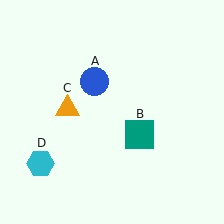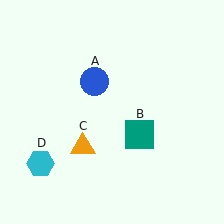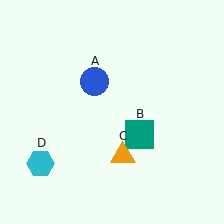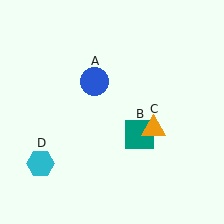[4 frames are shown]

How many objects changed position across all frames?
1 object changed position: orange triangle (object C).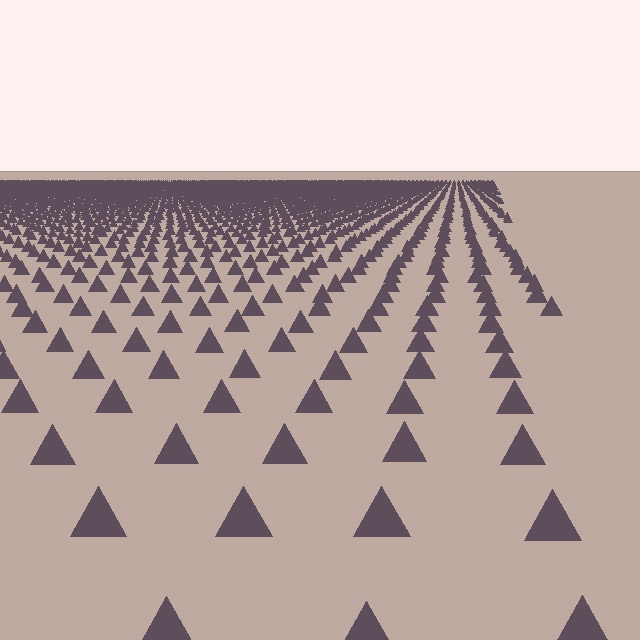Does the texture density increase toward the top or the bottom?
Density increases toward the top.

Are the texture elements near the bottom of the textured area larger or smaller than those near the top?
Larger. Near the bottom, elements are closer to the viewer and appear at a bigger on-screen size.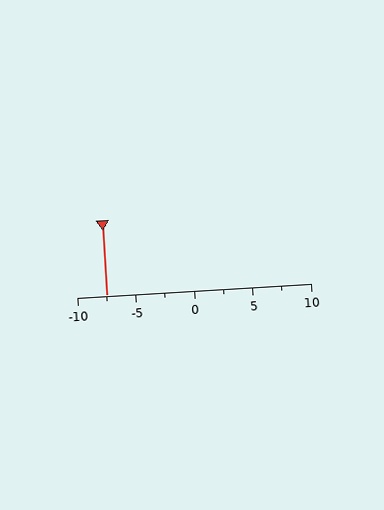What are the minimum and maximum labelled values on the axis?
The axis runs from -10 to 10.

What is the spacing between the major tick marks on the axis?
The major ticks are spaced 5 apart.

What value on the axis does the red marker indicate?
The marker indicates approximately -7.5.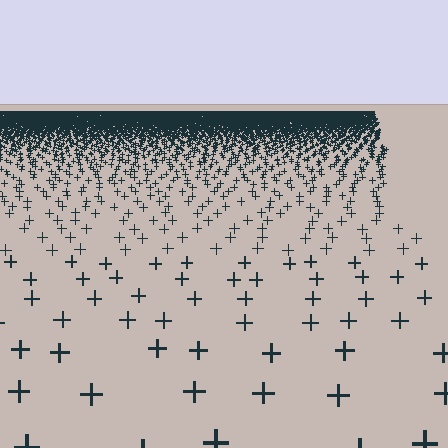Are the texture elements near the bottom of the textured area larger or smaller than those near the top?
Larger. Near the bottom, elements are closer to the viewer and appear at a bigger on-screen size.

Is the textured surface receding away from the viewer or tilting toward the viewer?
The surface is receding away from the viewer. Texture elements get smaller and denser toward the top.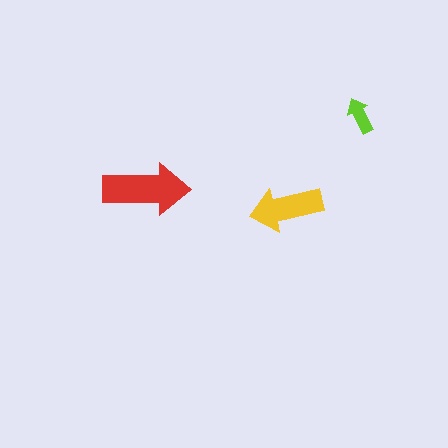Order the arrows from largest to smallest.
the red one, the yellow one, the lime one.